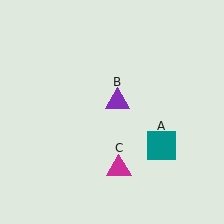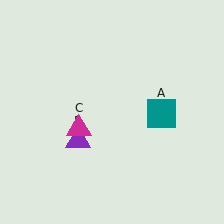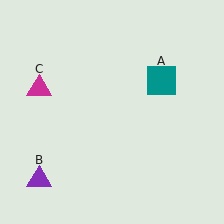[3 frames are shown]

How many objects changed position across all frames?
3 objects changed position: teal square (object A), purple triangle (object B), magenta triangle (object C).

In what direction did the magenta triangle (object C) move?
The magenta triangle (object C) moved up and to the left.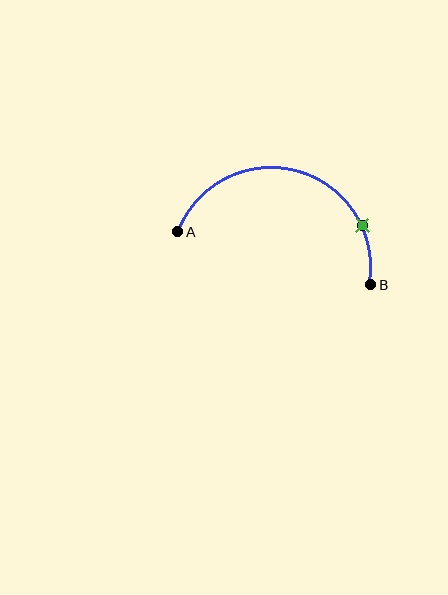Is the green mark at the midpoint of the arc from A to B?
No. The green mark lies on the arc but is closer to endpoint B. The arc midpoint would be at the point on the curve equidistant along the arc from both A and B.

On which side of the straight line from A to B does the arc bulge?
The arc bulges above the straight line connecting A and B.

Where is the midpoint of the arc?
The arc midpoint is the point on the curve farthest from the straight line joining A and B. It sits above that line.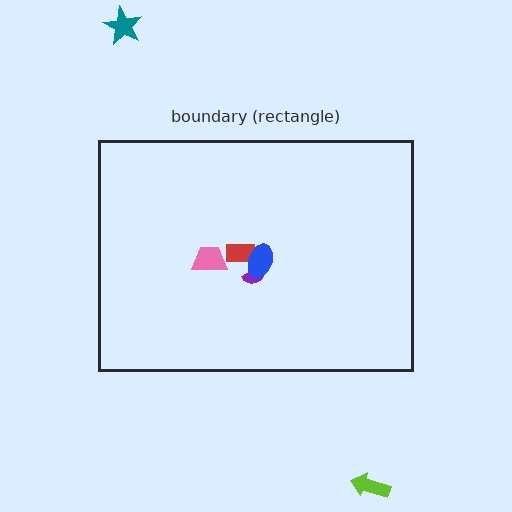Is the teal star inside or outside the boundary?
Outside.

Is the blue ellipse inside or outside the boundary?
Inside.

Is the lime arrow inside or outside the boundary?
Outside.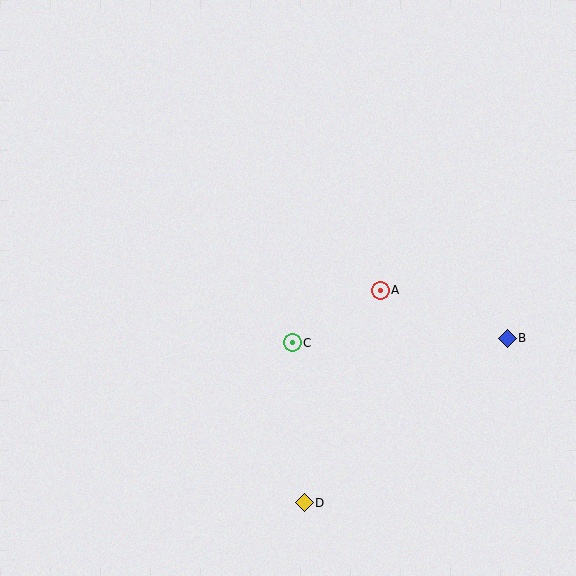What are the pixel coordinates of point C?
Point C is at (292, 343).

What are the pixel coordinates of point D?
Point D is at (304, 503).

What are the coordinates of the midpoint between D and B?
The midpoint between D and B is at (406, 420).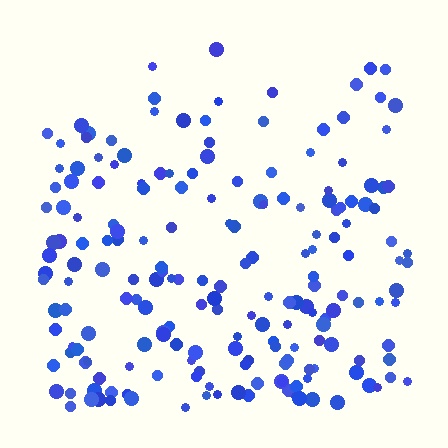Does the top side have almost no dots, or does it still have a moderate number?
Still a moderate number, just noticeably fewer than the bottom.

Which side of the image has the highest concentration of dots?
The bottom.